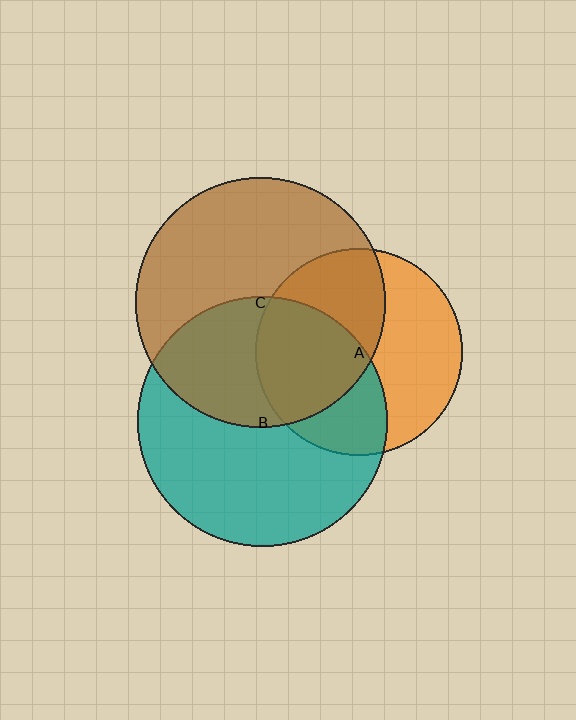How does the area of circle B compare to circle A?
Approximately 1.5 times.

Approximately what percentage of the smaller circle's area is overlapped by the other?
Approximately 50%.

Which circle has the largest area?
Circle C (brown).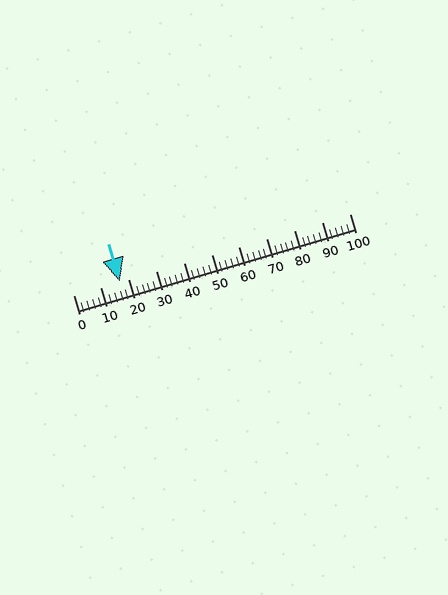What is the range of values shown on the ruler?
The ruler shows values from 0 to 100.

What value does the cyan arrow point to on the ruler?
The cyan arrow points to approximately 17.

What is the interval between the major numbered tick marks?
The major tick marks are spaced 10 units apart.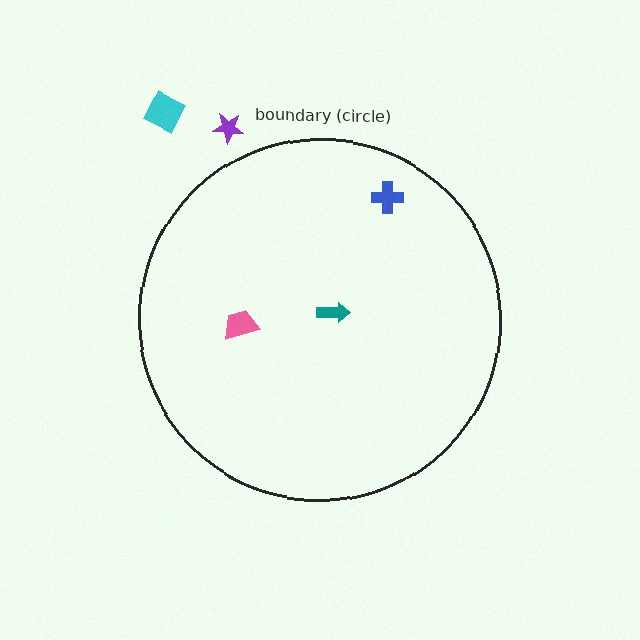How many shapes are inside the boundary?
3 inside, 2 outside.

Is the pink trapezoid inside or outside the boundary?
Inside.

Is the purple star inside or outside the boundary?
Outside.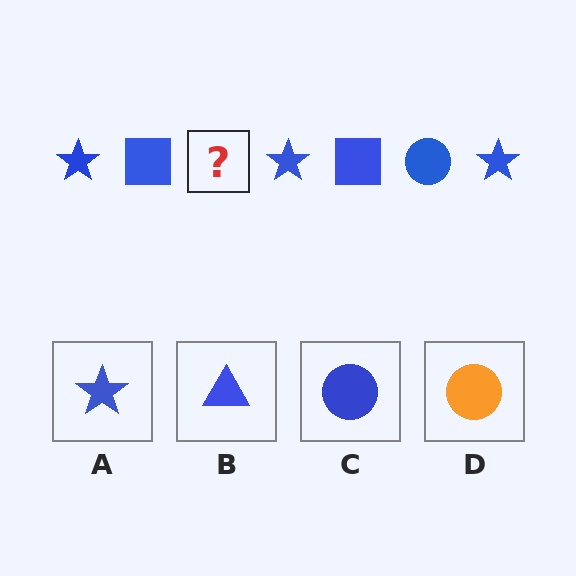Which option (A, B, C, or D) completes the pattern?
C.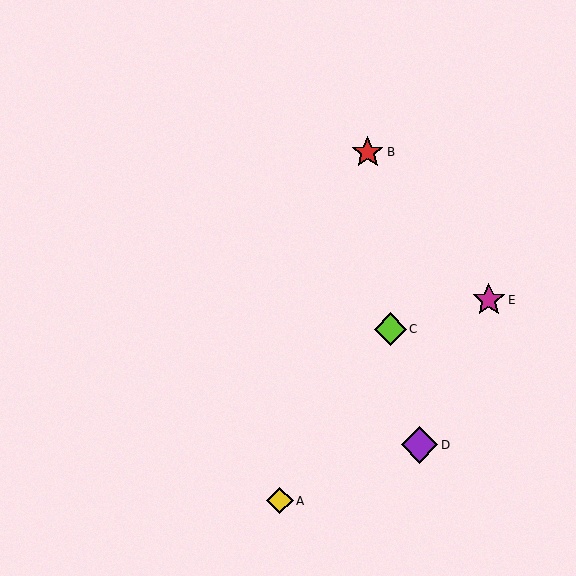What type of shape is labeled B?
Shape B is a red star.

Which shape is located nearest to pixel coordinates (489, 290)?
The magenta star (labeled E) at (489, 300) is nearest to that location.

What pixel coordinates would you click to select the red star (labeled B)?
Click at (368, 152) to select the red star B.